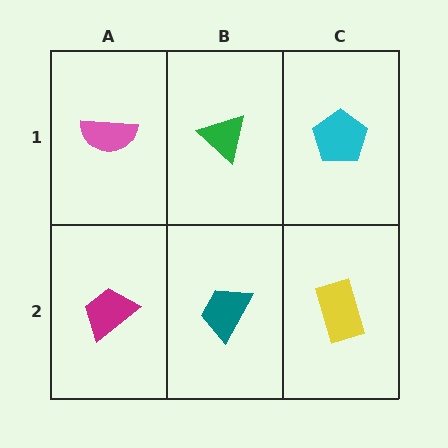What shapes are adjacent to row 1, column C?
A yellow rectangle (row 2, column C), a green triangle (row 1, column B).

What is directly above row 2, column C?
A cyan pentagon.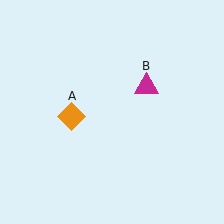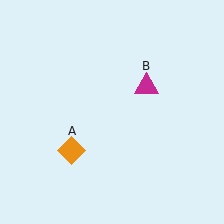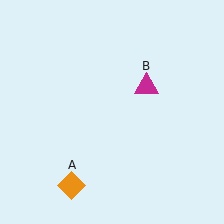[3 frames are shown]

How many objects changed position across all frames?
1 object changed position: orange diamond (object A).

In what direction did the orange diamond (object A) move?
The orange diamond (object A) moved down.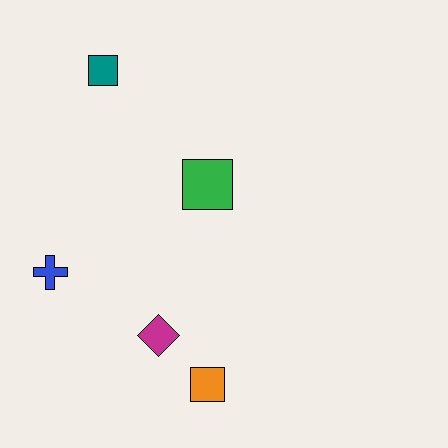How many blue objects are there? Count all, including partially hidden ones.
There is 1 blue object.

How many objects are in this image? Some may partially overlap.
There are 5 objects.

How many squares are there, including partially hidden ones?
There are 3 squares.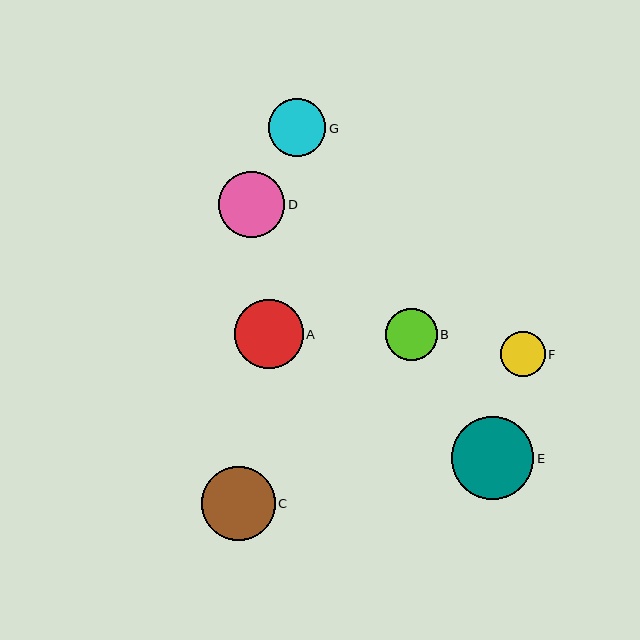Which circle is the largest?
Circle E is the largest with a size of approximately 82 pixels.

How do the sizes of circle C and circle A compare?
Circle C and circle A are approximately the same size.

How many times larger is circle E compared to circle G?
Circle E is approximately 1.4 times the size of circle G.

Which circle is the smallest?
Circle F is the smallest with a size of approximately 45 pixels.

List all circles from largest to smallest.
From largest to smallest: E, C, A, D, G, B, F.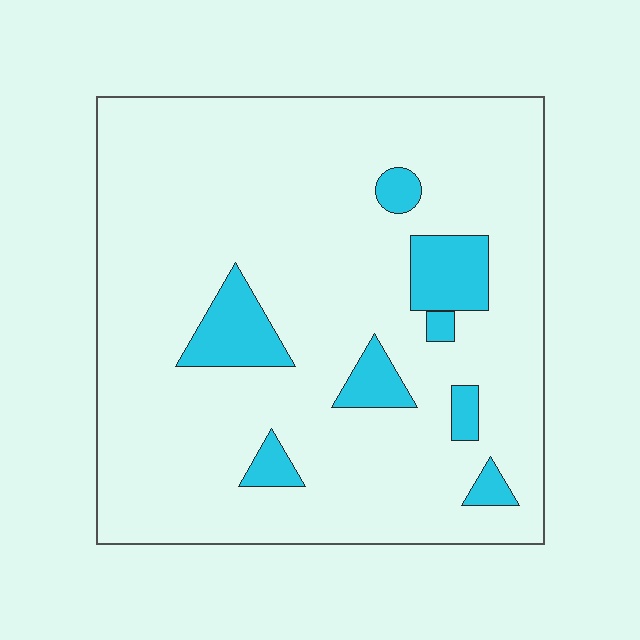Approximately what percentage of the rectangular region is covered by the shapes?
Approximately 10%.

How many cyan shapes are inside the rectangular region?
8.